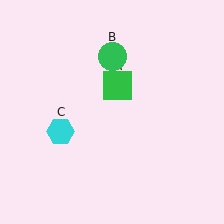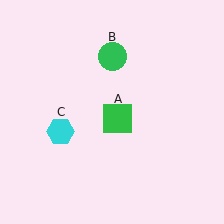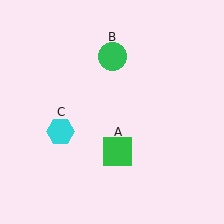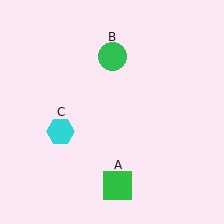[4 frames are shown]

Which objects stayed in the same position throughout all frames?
Green circle (object B) and cyan hexagon (object C) remained stationary.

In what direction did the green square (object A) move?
The green square (object A) moved down.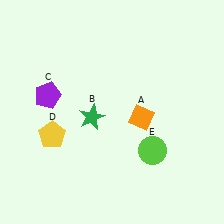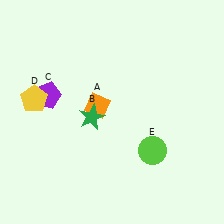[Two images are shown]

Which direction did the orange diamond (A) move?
The orange diamond (A) moved left.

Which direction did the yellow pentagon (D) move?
The yellow pentagon (D) moved up.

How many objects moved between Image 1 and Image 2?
2 objects moved between the two images.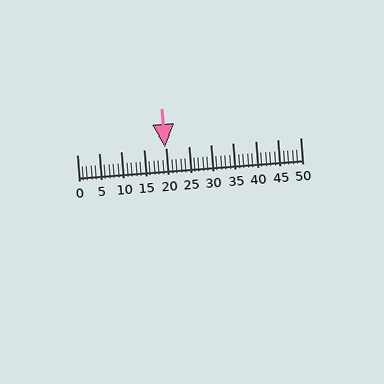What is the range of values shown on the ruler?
The ruler shows values from 0 to 50.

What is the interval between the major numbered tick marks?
The major tick marks are spaced 5 units apart.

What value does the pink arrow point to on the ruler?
The pink arrow points to approximately 20.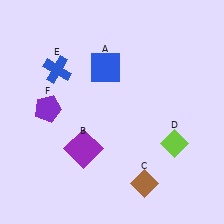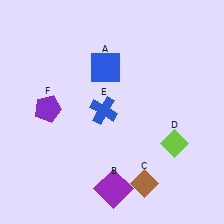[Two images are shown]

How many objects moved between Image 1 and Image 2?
2 objects moved between the two images.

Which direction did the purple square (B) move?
The purple square (B) moved down.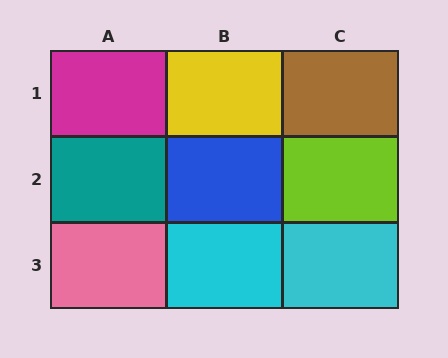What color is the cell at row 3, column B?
Cyan.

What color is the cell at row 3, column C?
Cyan.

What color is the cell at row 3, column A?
Pink.